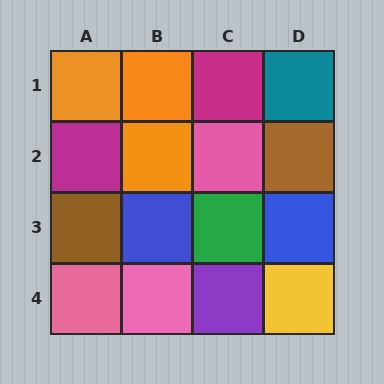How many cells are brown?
2 cells are brown.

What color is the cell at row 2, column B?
Orange.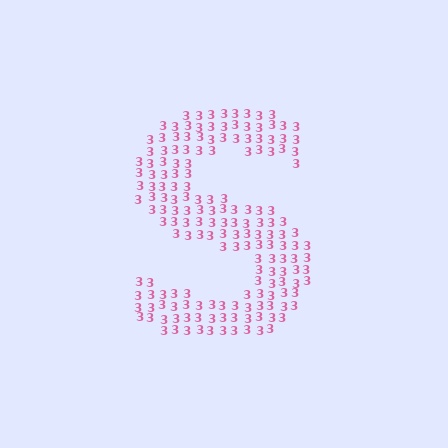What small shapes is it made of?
It is made of small digit 3's.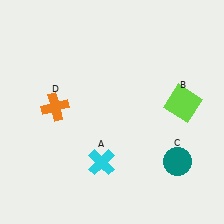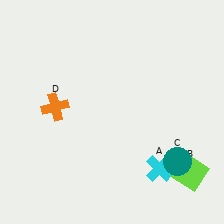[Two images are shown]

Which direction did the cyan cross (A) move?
The cyan cross (A) moved right.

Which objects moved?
The objects that moved are: the cyan cross (A), the lime square (B).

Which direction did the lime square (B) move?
The lime square (B) moved down.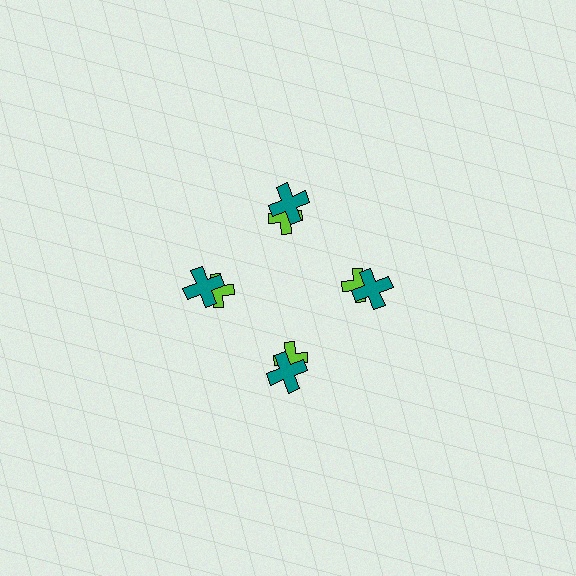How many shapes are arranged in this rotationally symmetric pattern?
There are 8 shapes, arranged in 4 groups of 2.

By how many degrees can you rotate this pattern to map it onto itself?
The pattern maps onto itself every 90 degrees of rotation.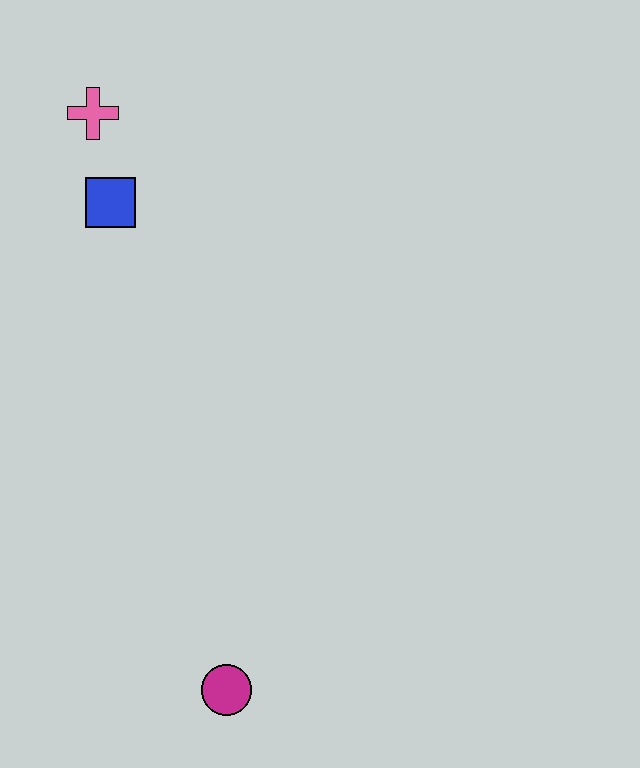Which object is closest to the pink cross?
The blue square is closest to the pink cross.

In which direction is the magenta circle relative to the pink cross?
The magenta circle is below the pink cross.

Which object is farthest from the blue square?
The magenta circle is farthest from the blue square.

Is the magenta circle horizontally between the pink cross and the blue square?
No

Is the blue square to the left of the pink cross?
No